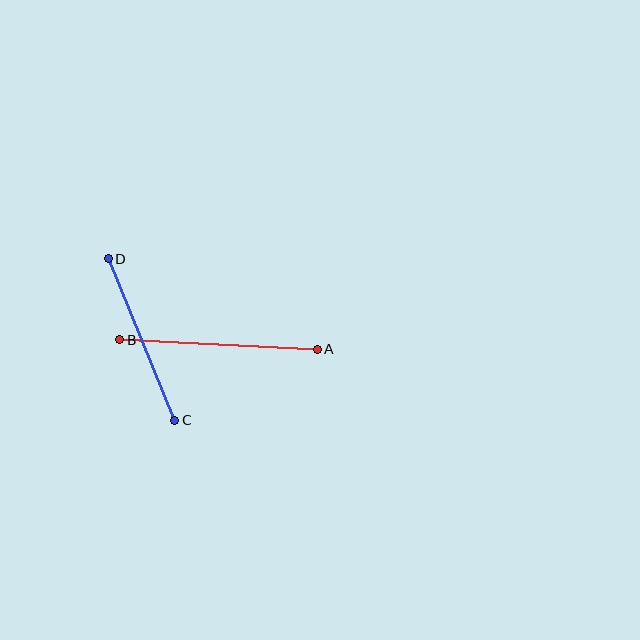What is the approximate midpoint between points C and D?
The midpoint is at approximately (142, 340) pixels.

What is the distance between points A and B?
The distance is approximately 198 pixels.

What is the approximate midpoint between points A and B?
The midpoint is at approximately (219, 345) pixels.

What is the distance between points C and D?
The distance is approximately 175 pixels.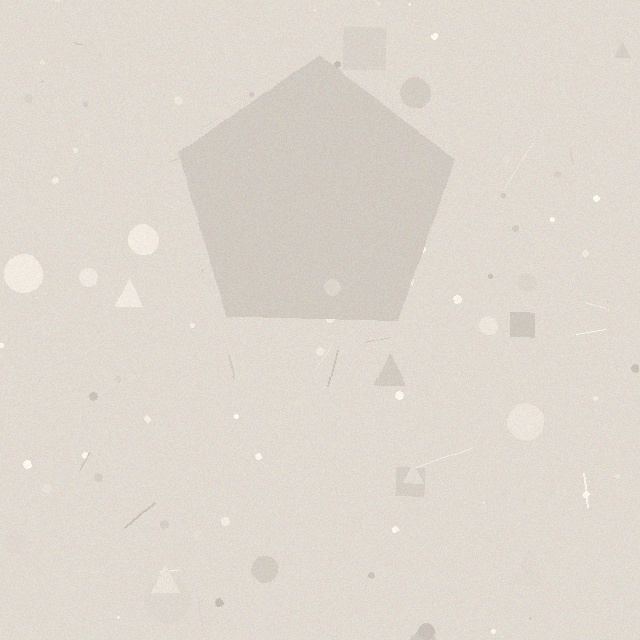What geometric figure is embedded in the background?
A pentagon is embedded in the background.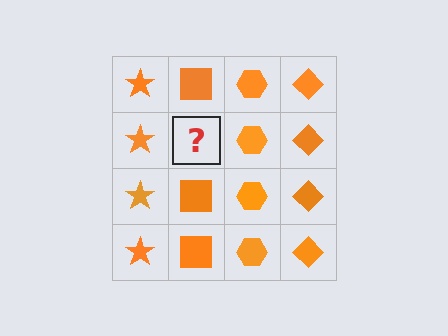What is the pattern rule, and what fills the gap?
The rule is that each column has a consistent shape. The gap should be filled with an orange square.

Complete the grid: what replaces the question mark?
The question mark should be replaced with an orange square.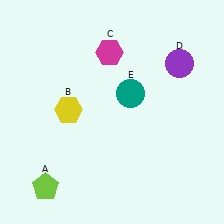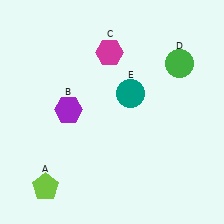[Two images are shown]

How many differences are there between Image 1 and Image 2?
There are 2 differences between the two images.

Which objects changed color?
B changed from yellow to purple. D changed from purple to green.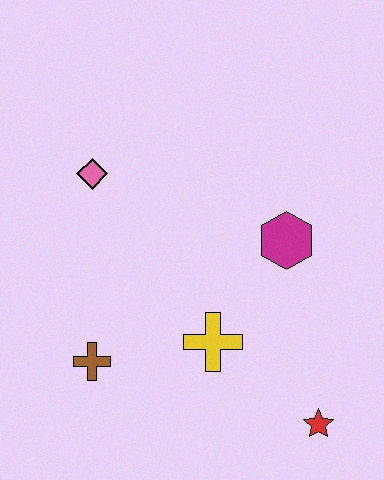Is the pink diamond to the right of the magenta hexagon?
No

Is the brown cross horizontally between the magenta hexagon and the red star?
No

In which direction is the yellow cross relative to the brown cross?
The yellow cross is to the right of the brown cross.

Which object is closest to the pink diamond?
The brown cross is closest to the pink diamond.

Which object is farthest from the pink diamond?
The red star is farthest from the pink diamond.